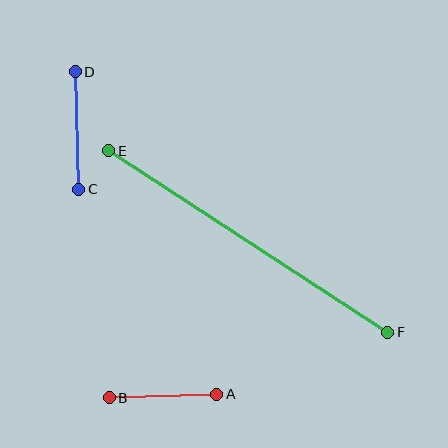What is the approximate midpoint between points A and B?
The midpoint is at approximately (163, 396) pixels.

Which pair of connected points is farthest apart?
Points E and F are farthest apart.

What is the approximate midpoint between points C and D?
The midpoint is at approximately (77, 131) pixels.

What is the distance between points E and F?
The distance is approximately 333 pixels.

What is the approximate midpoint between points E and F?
The midpoint is at approximately (248, 241) pixels.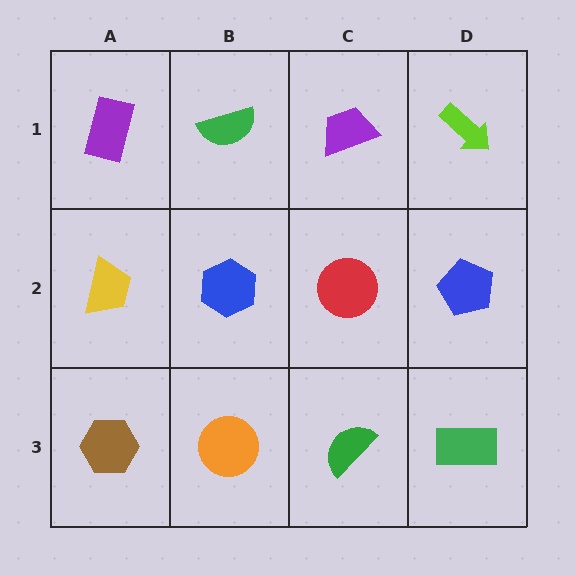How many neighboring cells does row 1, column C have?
3.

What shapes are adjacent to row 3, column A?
A yellow trapezoid (row 2, column A), an orange circle (row 3, column B).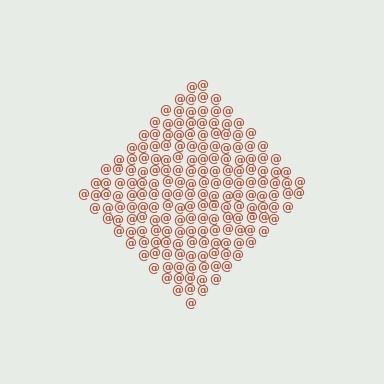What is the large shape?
The large shape is a diamond.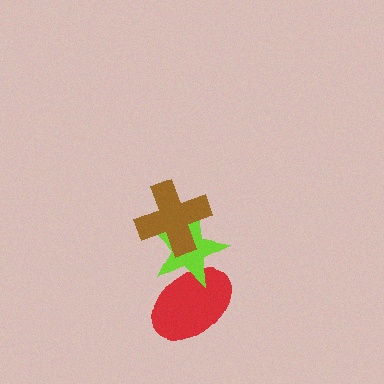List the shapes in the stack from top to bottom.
From top to bottom: the brown cross, the lime star, the red ellipse.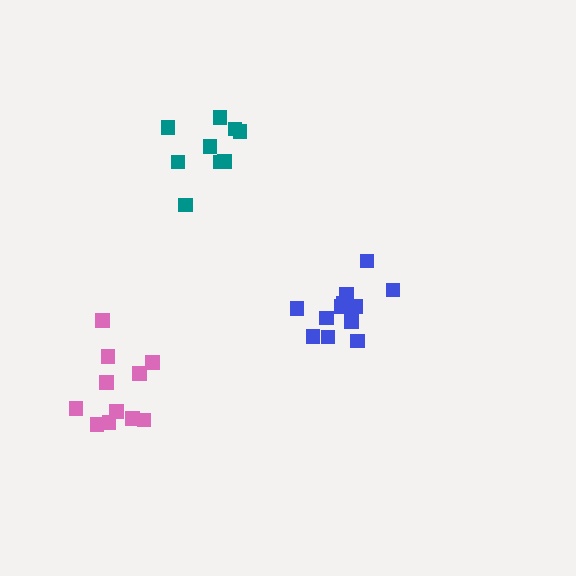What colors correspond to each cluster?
The clusters are colored: blue, pink, teal.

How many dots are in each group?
Group 1: 12 dots, Group 2: 11 dots, Group 3: 9 dots (32 total).